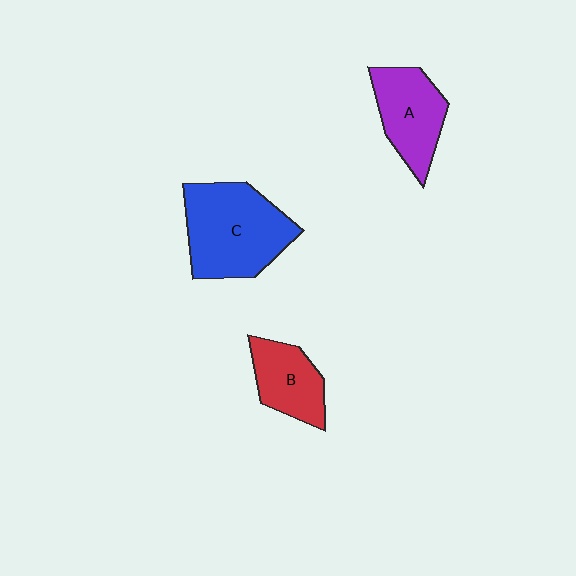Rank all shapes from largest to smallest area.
From largest to smallest: C (blue), A (purple), B (red).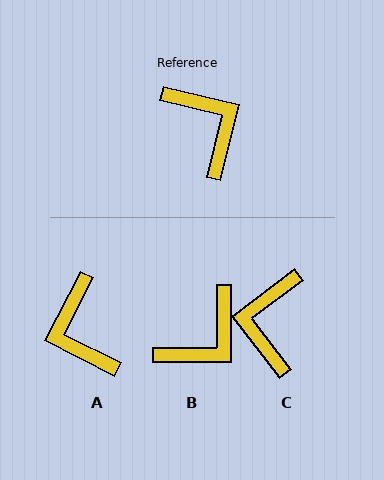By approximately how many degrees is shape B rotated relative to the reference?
Approximately 76 degrees clockwise.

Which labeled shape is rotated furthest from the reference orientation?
A, about 167 degrees away.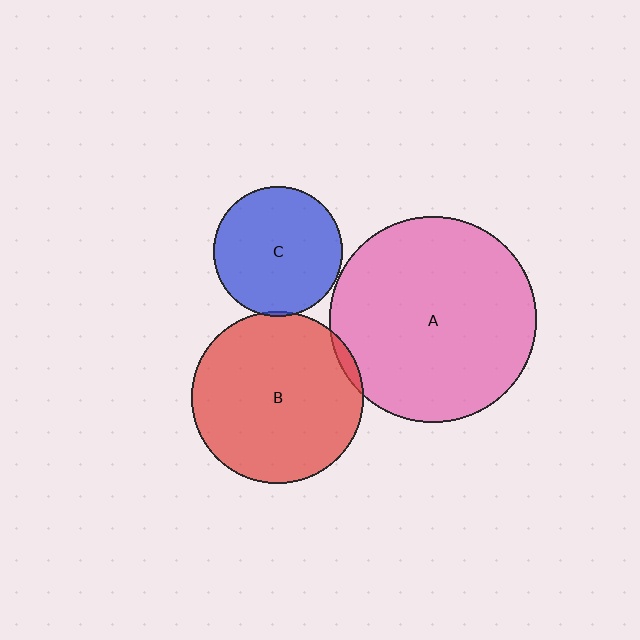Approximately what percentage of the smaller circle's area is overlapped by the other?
Approximately 5%.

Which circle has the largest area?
Circle A (pink).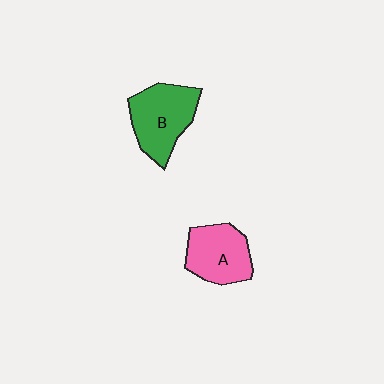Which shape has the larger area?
Shape B (green).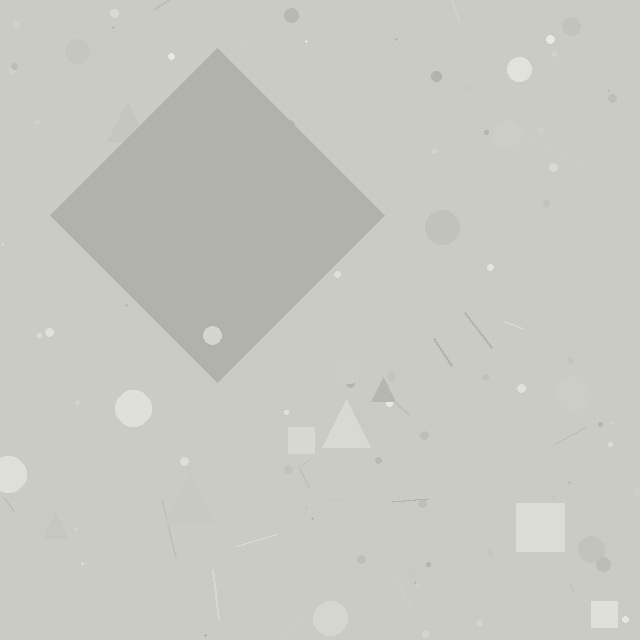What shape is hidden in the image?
A diamond is hidden in the image.